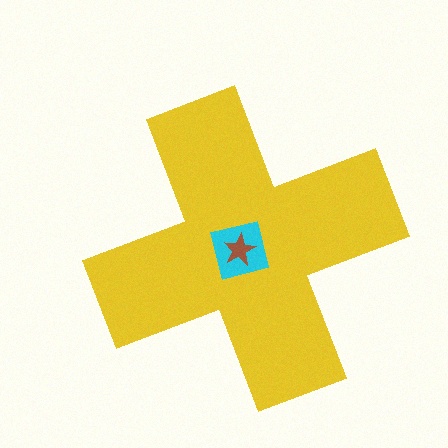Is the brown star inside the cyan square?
Yes.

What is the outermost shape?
The yellow cross.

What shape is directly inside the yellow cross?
The cyan square.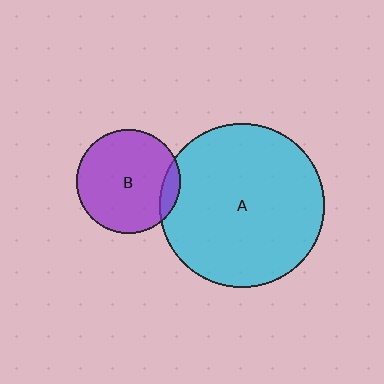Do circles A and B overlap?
Yes.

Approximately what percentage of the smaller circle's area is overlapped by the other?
Approximately 10%.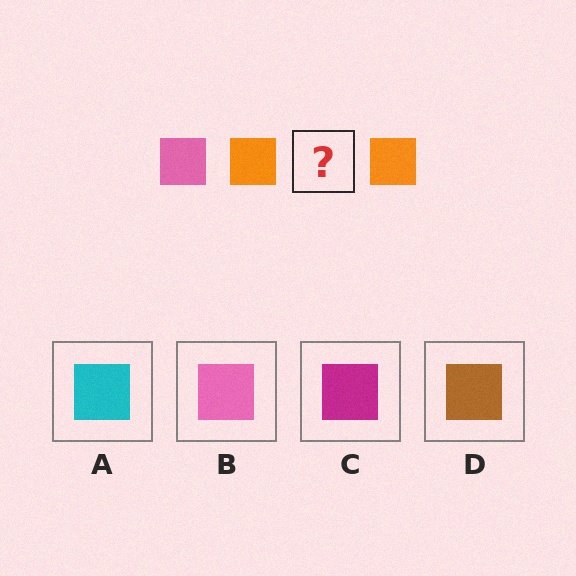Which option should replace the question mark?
Option B.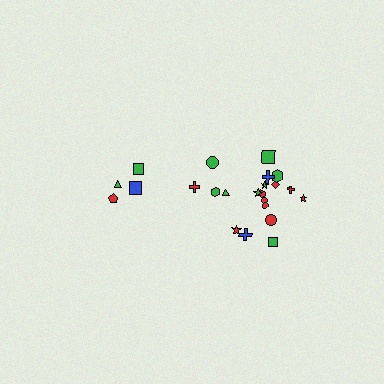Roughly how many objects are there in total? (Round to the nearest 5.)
Roughly 25 objects in total.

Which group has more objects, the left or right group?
The right group.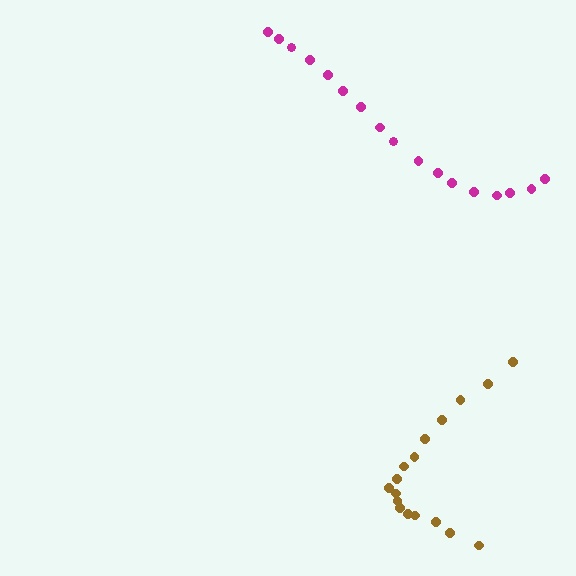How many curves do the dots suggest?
There are 2 distinct paths.